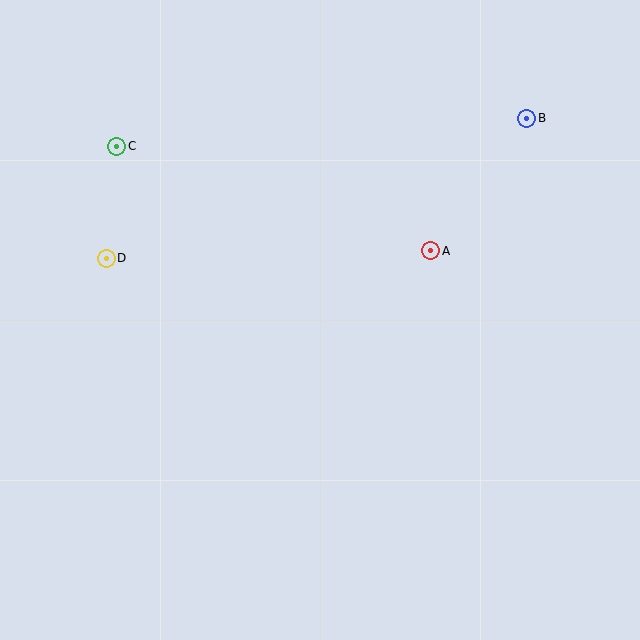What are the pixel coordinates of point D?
Point D is at (106, 258).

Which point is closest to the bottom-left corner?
Point D is closest to the bottom-left corner.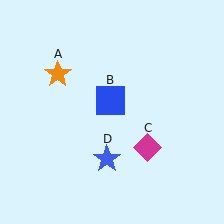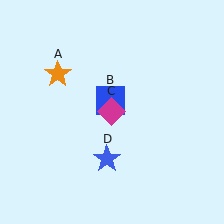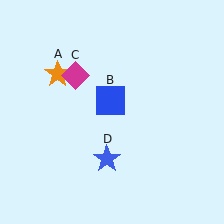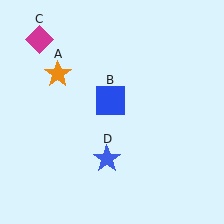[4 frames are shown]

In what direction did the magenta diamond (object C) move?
The magenta diamond (object C) moved up and to the left.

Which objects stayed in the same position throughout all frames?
Orange star (object A) and blue square (object B) and blue star (object D) remained stationary.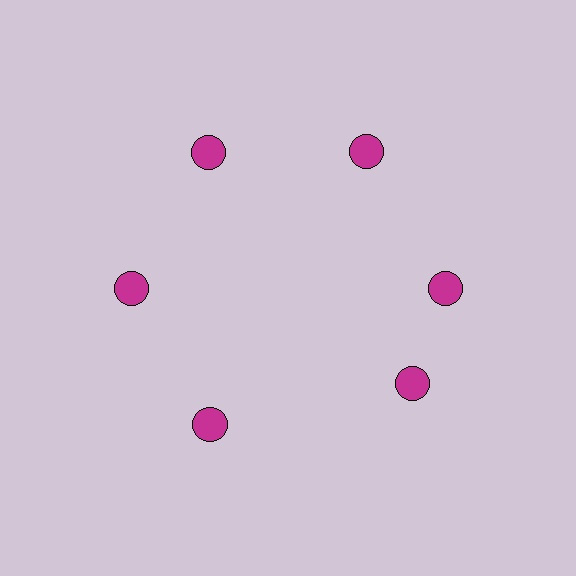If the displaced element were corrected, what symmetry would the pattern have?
It would have 6-fold rotational symmetry — the pattern would map onto itself every 60 degrees.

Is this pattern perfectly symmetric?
No. The 6 magenta circles are arranged in a ring, but one element near the 5 o'clock position is rotated out of alignment along the ring, breaking the 6-fold rotational symmetry.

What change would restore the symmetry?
The symmetry would be restored by rotating it back into even spacing with its neighbors so that all 6 circles sit at equal angles and equal distance from the center.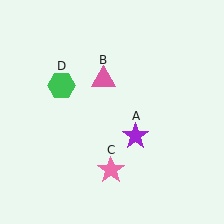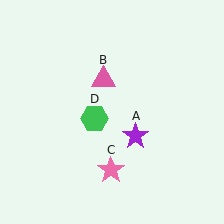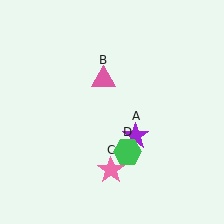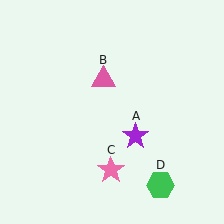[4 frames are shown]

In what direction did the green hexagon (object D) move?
The green hexagon (object D) moved down and to the right.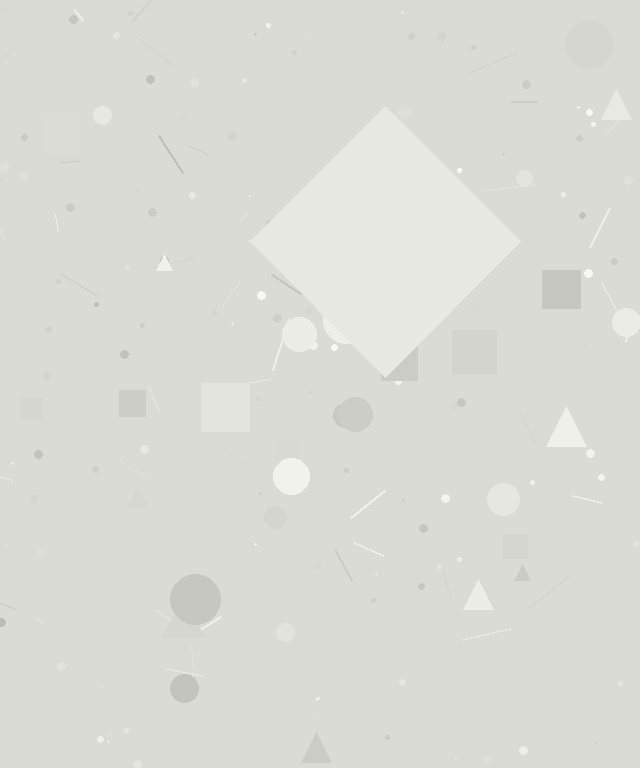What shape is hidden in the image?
A diamond is hidden in the image.